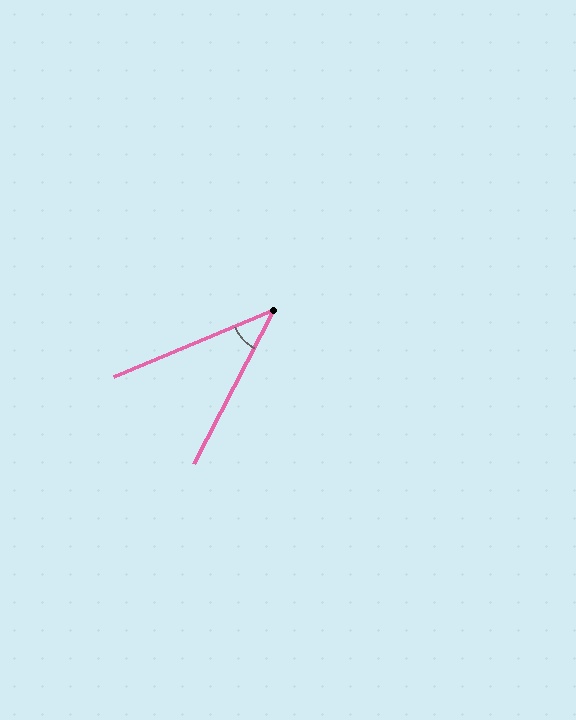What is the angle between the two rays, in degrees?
Approximately 40 degrees.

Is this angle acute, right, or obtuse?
It is acute.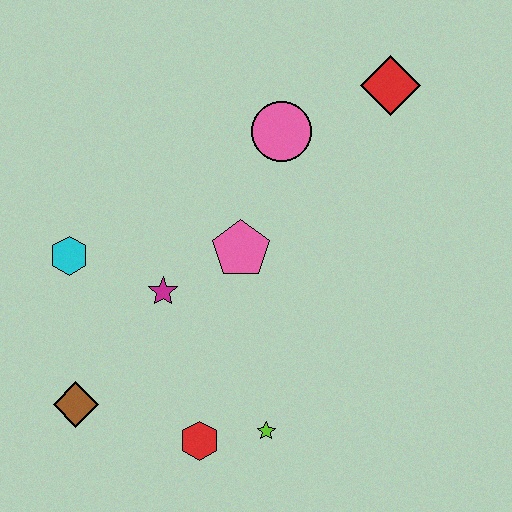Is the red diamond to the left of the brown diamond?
No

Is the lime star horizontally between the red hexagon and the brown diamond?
No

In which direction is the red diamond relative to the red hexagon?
The red diamond is above the red hexagon.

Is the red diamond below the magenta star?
No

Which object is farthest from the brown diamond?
The red diamond is farthest from the brown diamond.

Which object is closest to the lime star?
The red hexagon is closest to the lime star.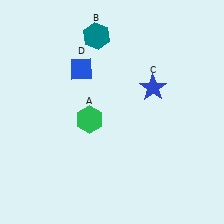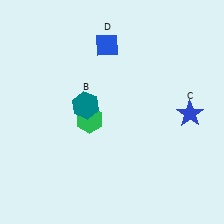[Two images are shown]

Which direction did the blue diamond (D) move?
The blue diamond (D) moved right.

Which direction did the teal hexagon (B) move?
The teal hexagon (B) moved down.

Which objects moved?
The objects that moved are: the teal hexagon (B), the blue star (C), the blue diamond (D).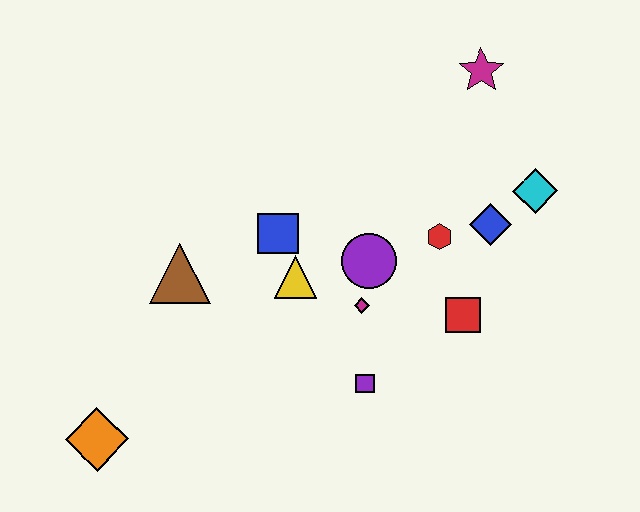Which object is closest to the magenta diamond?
The purple circle is closest to the magenta diamond.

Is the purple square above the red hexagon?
No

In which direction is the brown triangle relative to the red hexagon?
The brown triangle is to the left of the red hexagon.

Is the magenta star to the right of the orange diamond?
Yes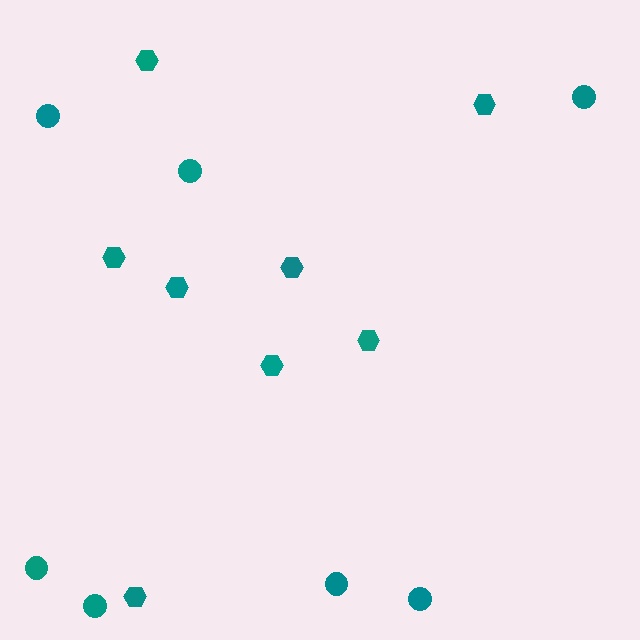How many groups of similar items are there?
There are 2 groups: one group of circles (7) and one group of hexagons (8).